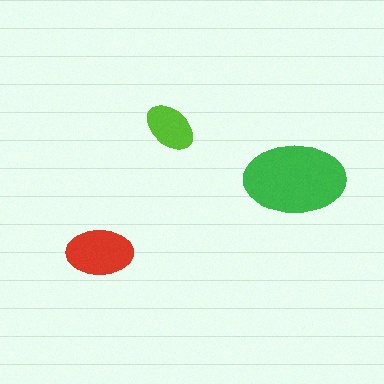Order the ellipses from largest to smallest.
the green one, the red one, the lime one.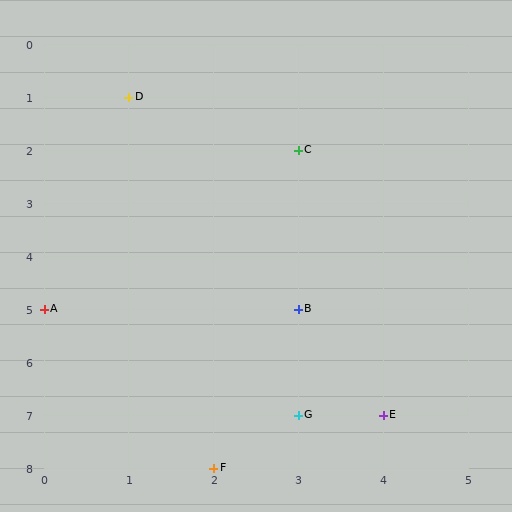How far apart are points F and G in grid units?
Points F and G are 1 column and 1 row apart (about 1.4 grid units diagonally).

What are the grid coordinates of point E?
Point E is at grid coordinates (4, 7).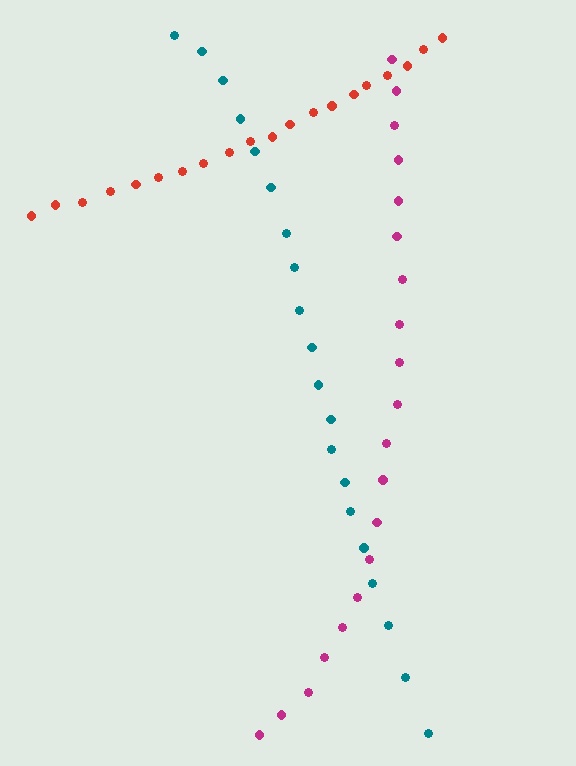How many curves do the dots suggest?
There are 3 distinct paths.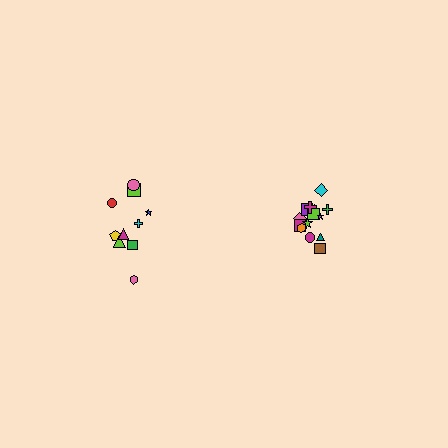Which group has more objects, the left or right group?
The right group.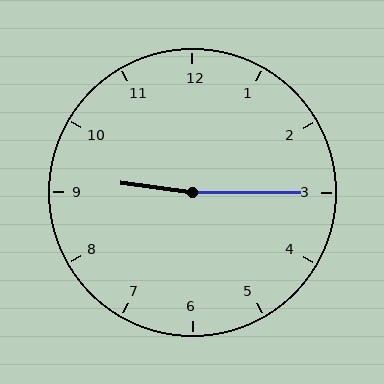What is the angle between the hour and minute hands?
Approximately 172 degrees.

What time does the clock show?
9:15.